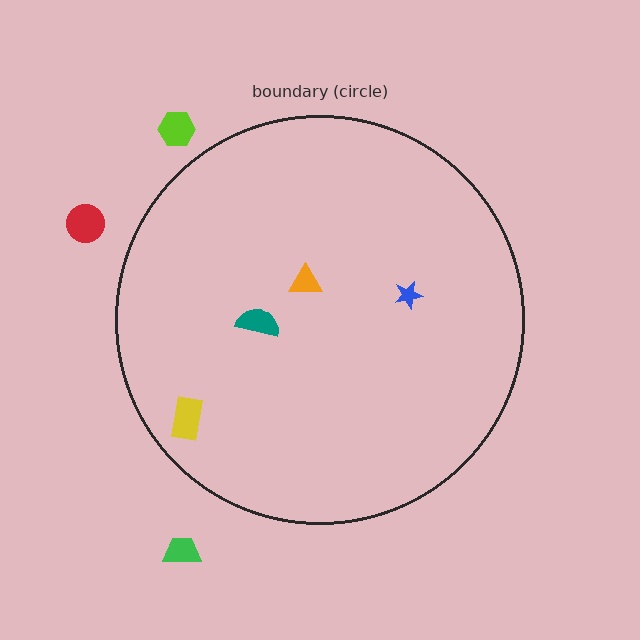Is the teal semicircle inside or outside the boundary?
Inside.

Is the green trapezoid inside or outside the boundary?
Outside.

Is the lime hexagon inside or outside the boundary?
Outside.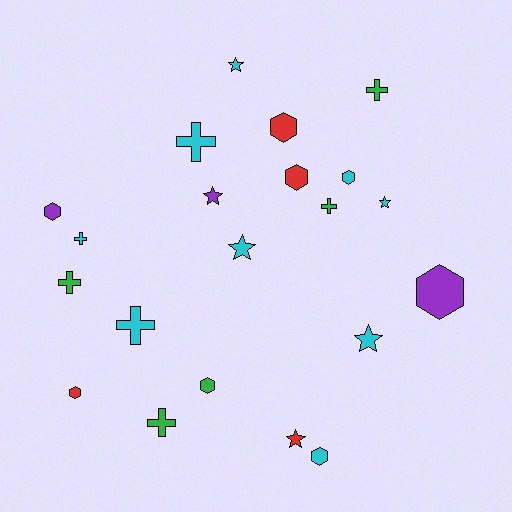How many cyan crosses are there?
There are 3 cyan crosses.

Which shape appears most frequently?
Hexagon, with 8 objects.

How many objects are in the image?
There are 21 objects.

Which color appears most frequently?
Cyan, with 9 objects.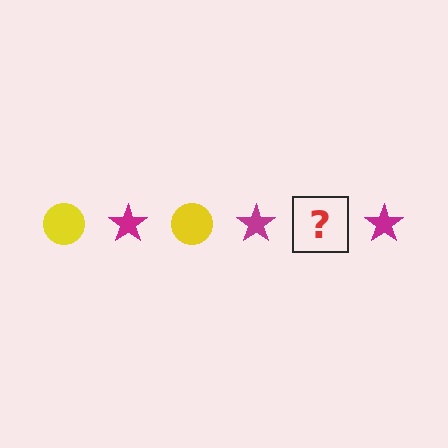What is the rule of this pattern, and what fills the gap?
The rule is that the pattern alternates between yellow circle and magenta star. The gap should be filled with a yellow circle.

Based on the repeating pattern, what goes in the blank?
The blank should be a yellow circle.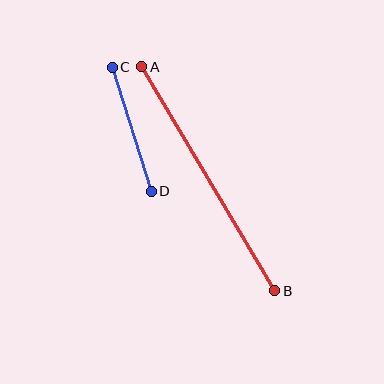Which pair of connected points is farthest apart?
Points A and B are farthest apart.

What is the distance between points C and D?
The distance is approximately 130 pixels.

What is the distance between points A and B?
The distance is approximately 260 pixels.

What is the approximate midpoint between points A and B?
The midpoint is at approximately (208, 179) pixels.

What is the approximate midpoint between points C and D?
The midpoint is at approximately (132, 129) pixels.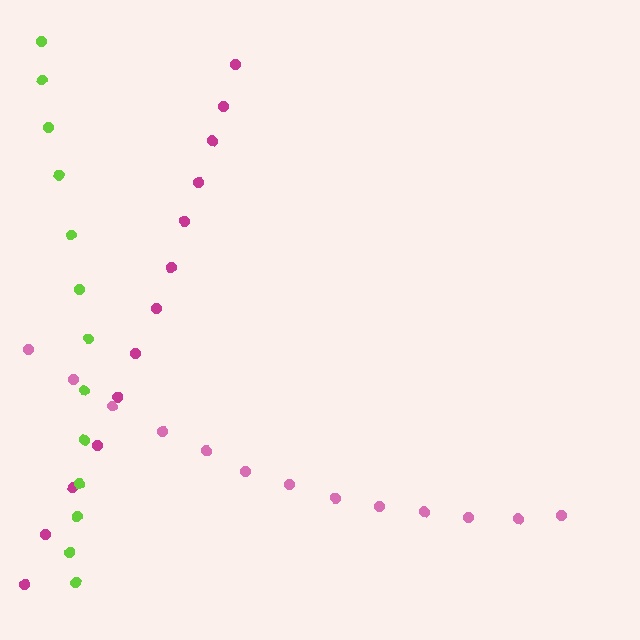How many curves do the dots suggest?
There are 3 distinct paths.